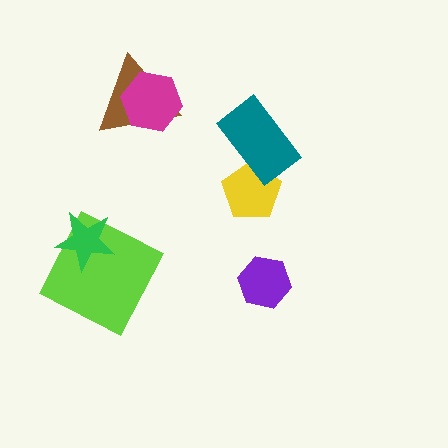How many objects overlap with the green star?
1 object overlaps with the green star.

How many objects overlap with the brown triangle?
1 object overlaps with the brown triangle.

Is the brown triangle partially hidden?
Yes, it is partially covered by another shape.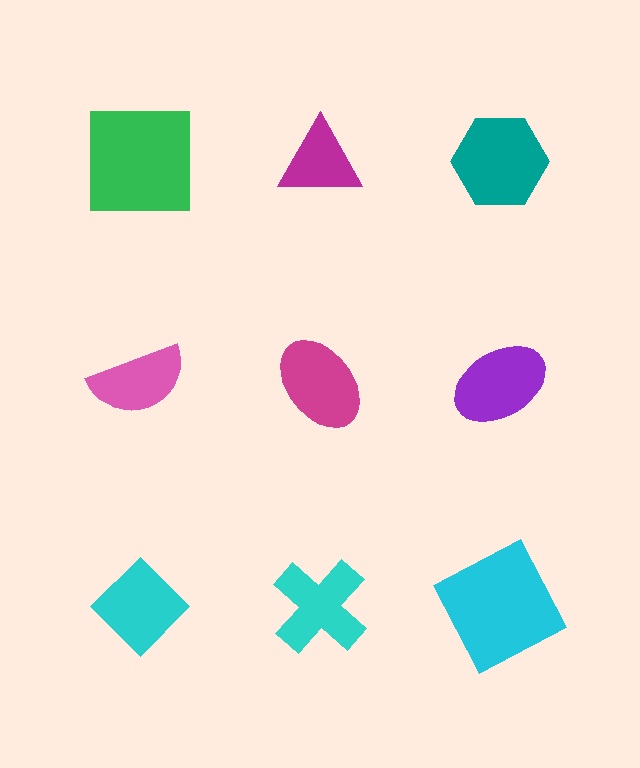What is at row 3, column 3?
A cyan square.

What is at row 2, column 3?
A purple ellipse.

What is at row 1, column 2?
A magenta triangle.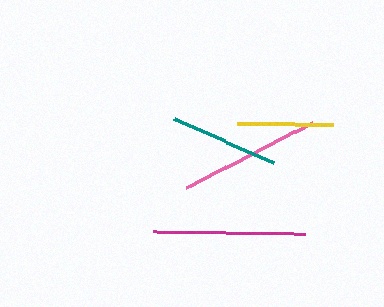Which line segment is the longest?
The magenta line is the longest at approximately 152 pixels.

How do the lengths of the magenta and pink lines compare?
The magenta and pink lines are approximately the same length.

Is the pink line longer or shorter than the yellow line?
The pink line is longer than the yellow line.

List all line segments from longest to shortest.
From longest to shortest: magenta, pink, teal, yellow.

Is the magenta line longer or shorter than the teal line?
The magenta line is longer than the teal line.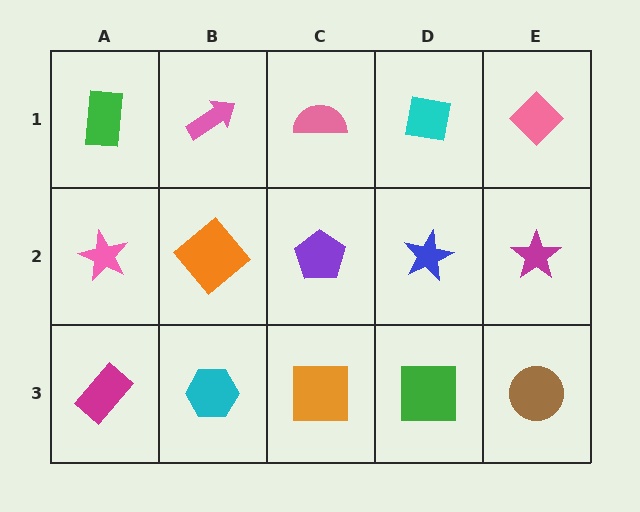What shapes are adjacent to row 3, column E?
A magenta star (row 2, column E), a green square (row 3, column D).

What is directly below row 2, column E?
A brown circle.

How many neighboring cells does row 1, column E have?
2.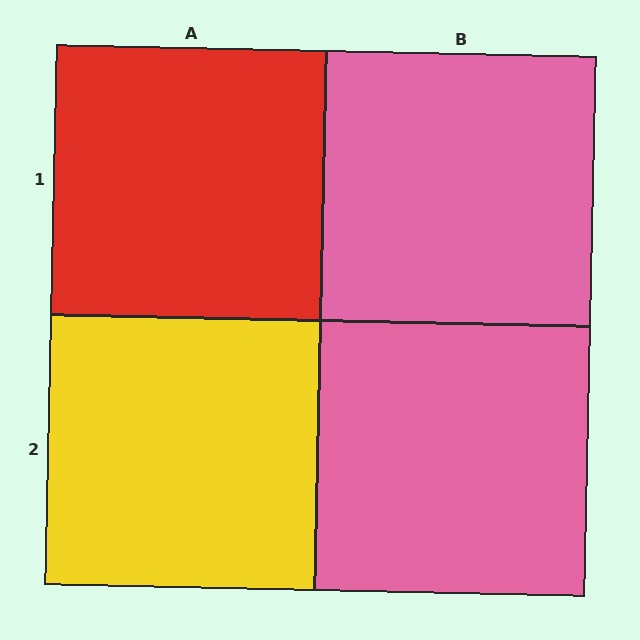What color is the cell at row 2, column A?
Yellow.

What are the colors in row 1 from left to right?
Red, pink.